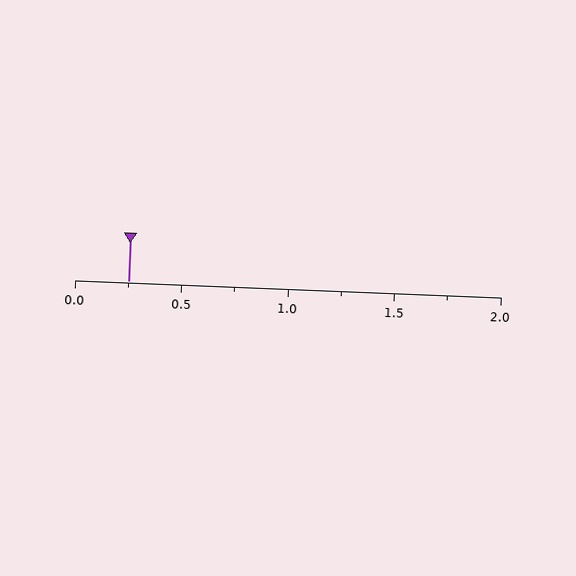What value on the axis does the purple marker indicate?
The marker indicates approximately 0.25.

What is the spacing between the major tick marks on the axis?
The major ticks are spaced 0.5 apart.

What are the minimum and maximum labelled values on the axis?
The axis runs from 0.0 to 2.0.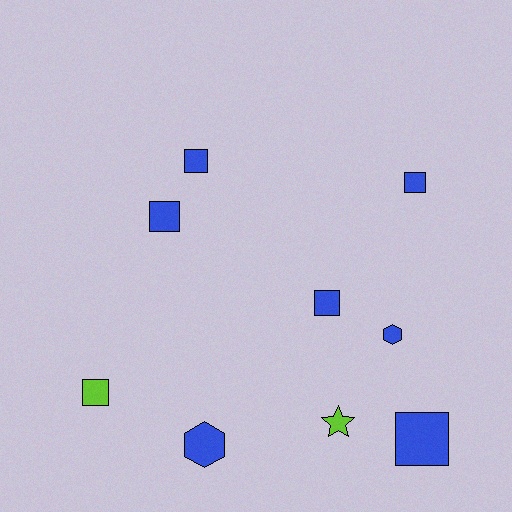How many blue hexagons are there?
There are 2 blue hexagons.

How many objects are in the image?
There are 9 objects.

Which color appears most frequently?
Blue, with 7 objects.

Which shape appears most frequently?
Square, with 6 objects.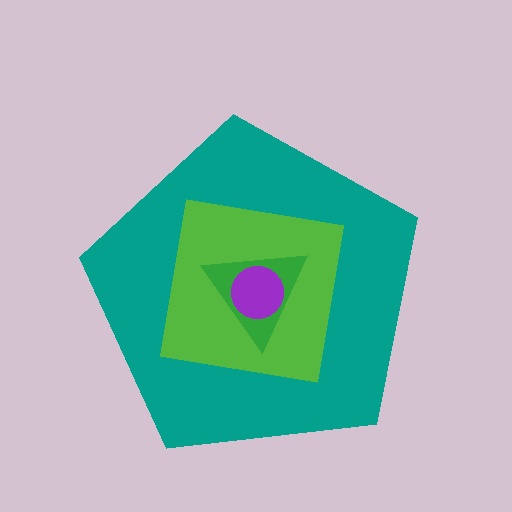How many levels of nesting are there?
4.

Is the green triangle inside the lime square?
Yes.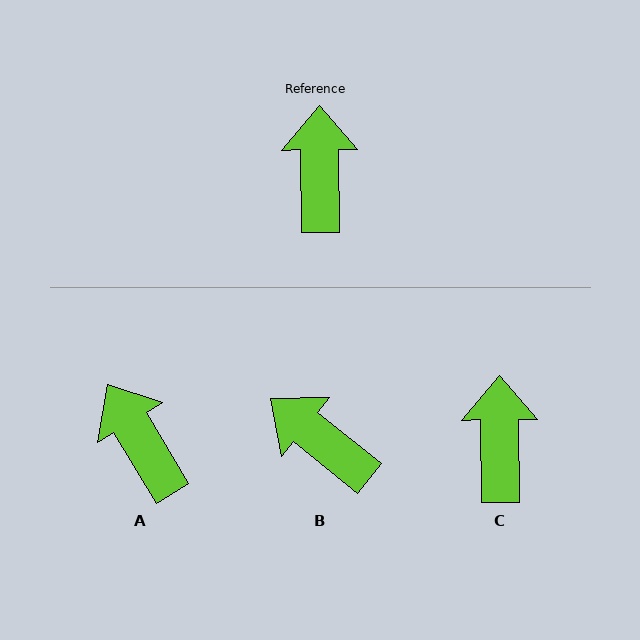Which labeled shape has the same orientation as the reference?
C.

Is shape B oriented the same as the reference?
No, it is off by about 51 degrees.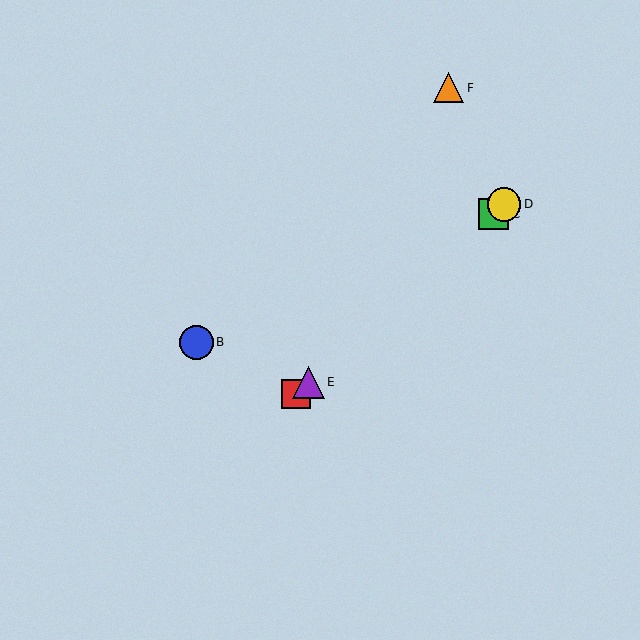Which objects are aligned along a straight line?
Objects A, C, D, E are aligned along a straight line.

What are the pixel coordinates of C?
Object C is at (493, 214).